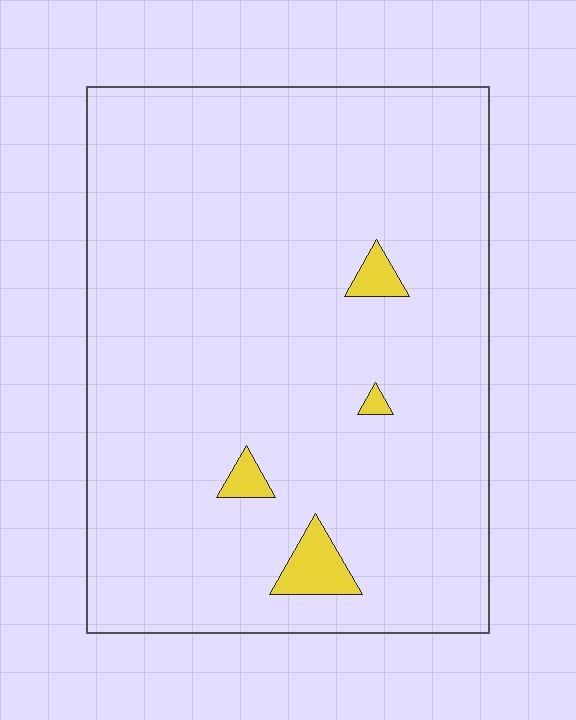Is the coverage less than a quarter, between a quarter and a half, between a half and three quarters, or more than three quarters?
Less than a quarter.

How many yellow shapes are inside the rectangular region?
4.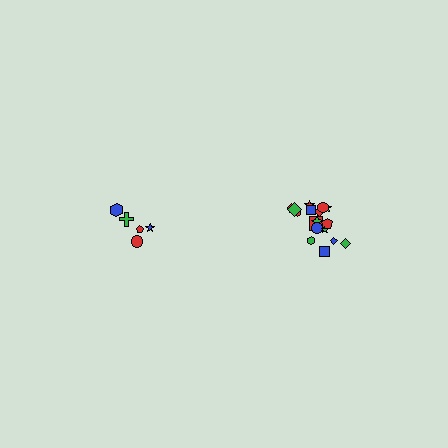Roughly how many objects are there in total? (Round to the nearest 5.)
Roughly 25 objects in total.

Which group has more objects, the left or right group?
The right group.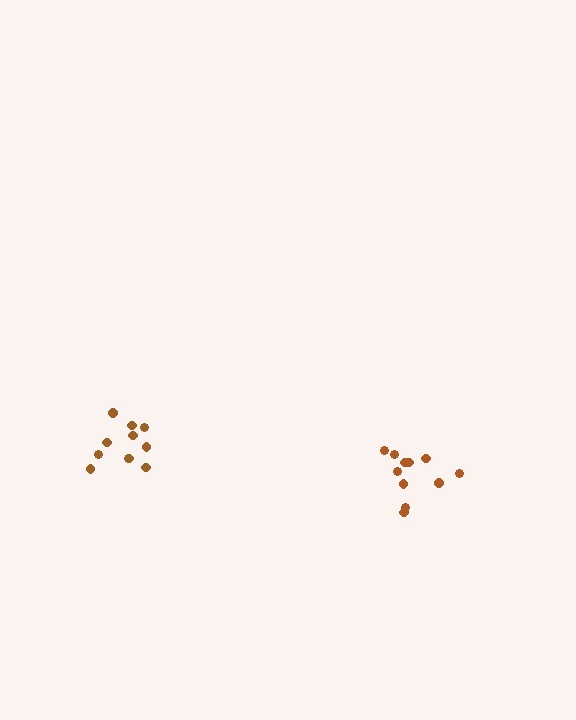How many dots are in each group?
Group 1: 11 dots, Group 2: 11 dots (22 total).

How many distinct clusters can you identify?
There are 2 distinct clusters.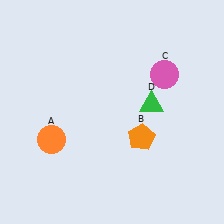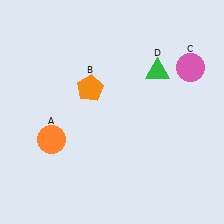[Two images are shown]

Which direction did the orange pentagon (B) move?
The orange pentagon (B) moved left.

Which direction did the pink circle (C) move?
The pink circle (C) moved right.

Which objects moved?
The objects that moved are: the orange pentagon (B), the pink circle (C), the green triangle (D).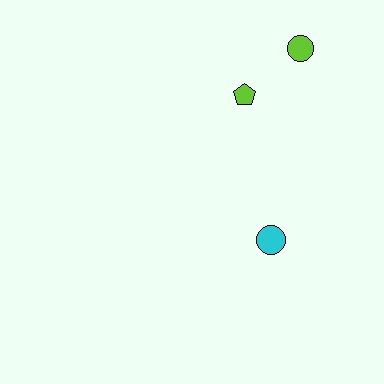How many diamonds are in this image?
There are no diamonds.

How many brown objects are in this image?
There are no brown objects.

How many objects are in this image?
There are 3 objects.